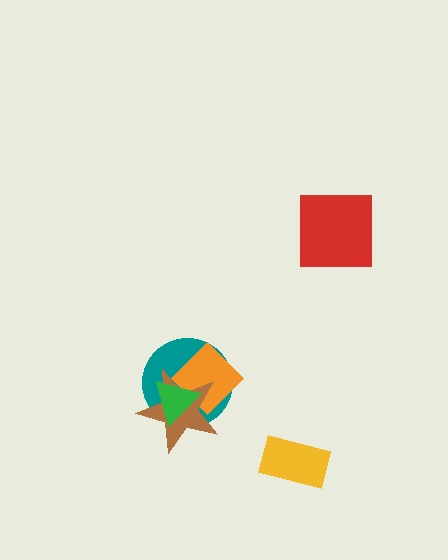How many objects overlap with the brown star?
3 objects overlap with the brown star.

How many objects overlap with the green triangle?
3 objects overlap with the green triangle.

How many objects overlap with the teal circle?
3 objects overlap with the teal circle.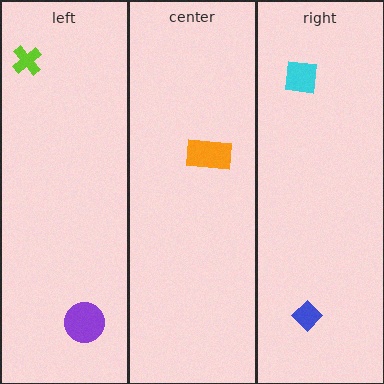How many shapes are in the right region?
2.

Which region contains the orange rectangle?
The center region.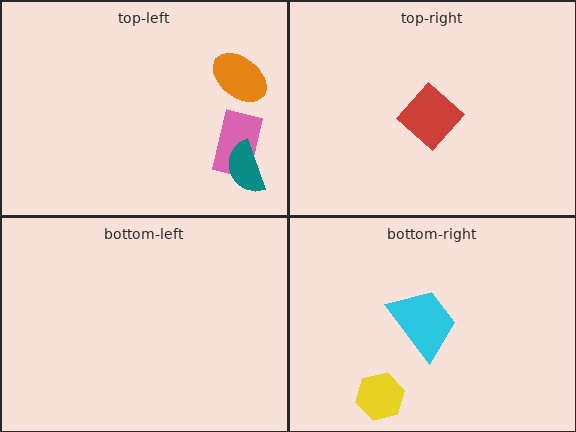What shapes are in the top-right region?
The red diamond.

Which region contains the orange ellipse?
The top-left region.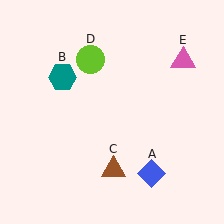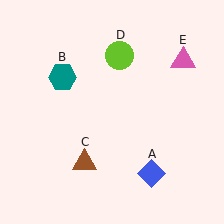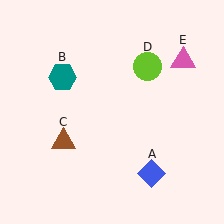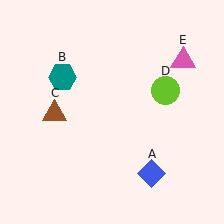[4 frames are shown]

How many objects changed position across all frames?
2 objects changed position: brown triangle (object C), lime circle (object D).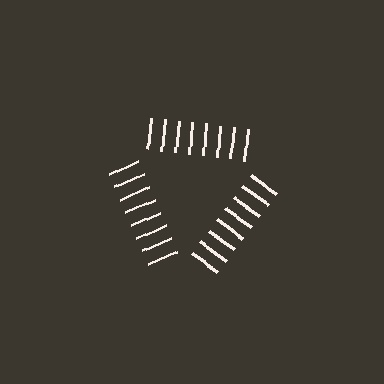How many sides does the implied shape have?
3 sides — the line-ends trace a triangle.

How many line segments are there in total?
24 — 8 along each of the 3 edges.